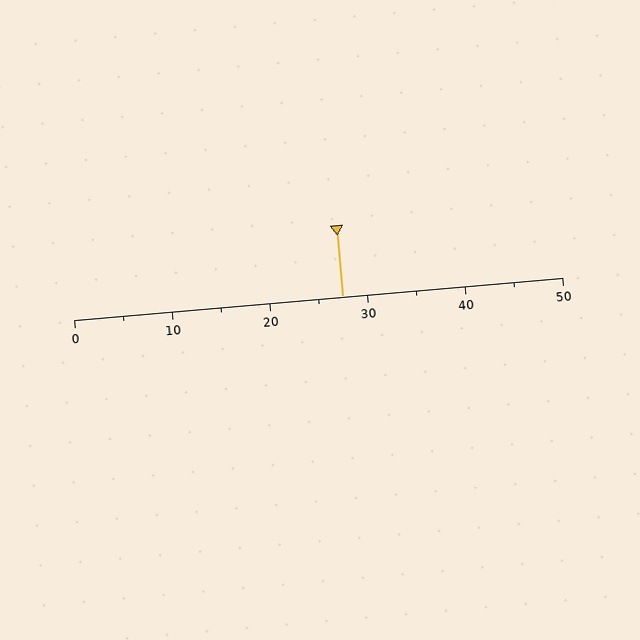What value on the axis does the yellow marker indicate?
The marker indicates approximately 27.5.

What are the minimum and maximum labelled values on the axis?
The axis runs from 0 to 50.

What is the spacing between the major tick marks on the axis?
The major ticks are spaced 10 apart.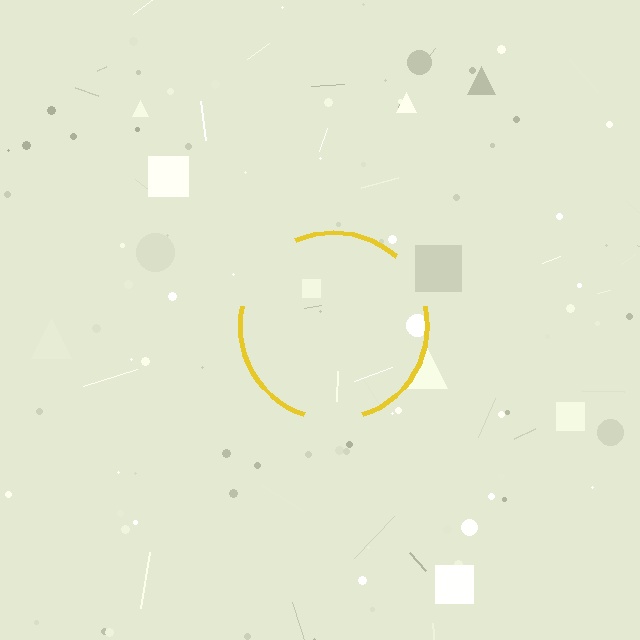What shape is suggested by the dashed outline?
The dashed outline suggests a circle.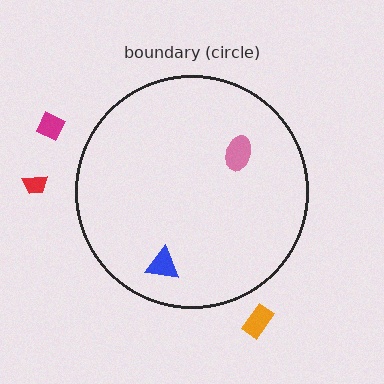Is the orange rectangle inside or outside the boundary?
Outside.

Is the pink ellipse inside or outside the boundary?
Inside.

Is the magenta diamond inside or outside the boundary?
Outside.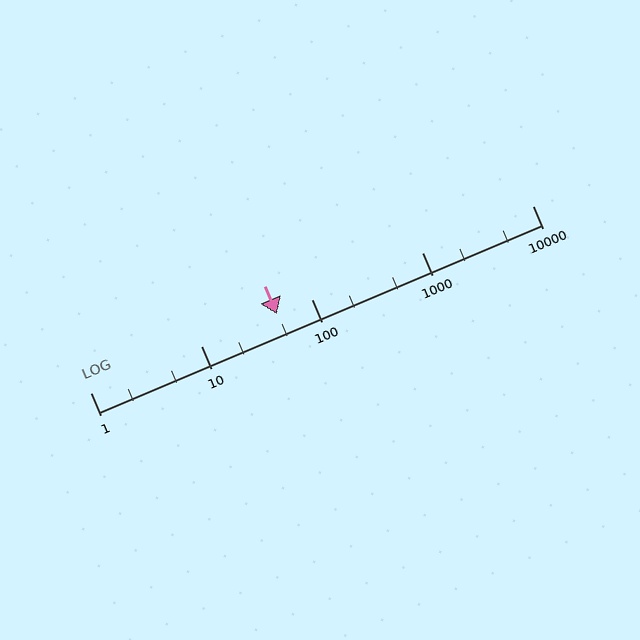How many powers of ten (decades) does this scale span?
The scale spans 4 decades, from 1 to 10000.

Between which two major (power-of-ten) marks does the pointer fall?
The pointer is between 10 and 100.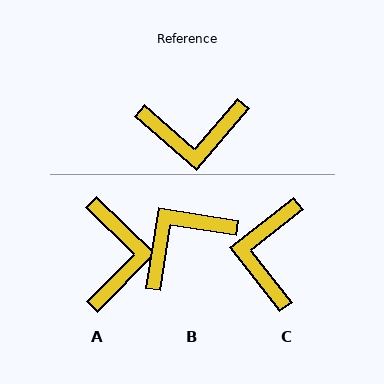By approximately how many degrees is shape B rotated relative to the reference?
Approximately 148 degrees clockwise.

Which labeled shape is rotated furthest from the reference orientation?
B, about 148 degrees away.